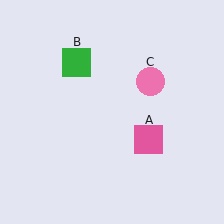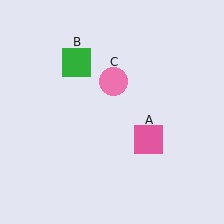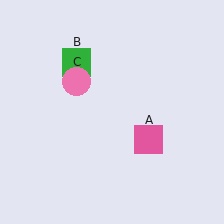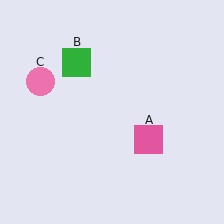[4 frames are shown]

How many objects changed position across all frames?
1 object changed position: pink circle (object C).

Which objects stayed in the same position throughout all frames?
Pink square (object A) and green square (object B) remained stationary.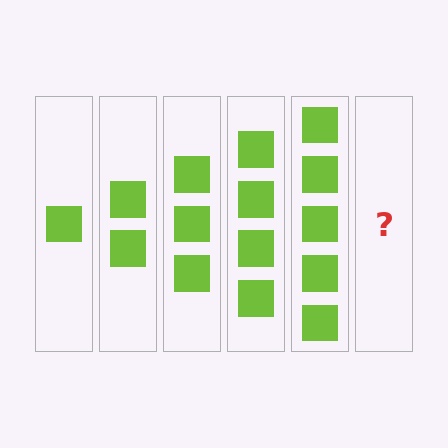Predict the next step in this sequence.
The next step is 6 squares.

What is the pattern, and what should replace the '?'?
The pattern is that each step adds one more square. The '?' should be 6 squares.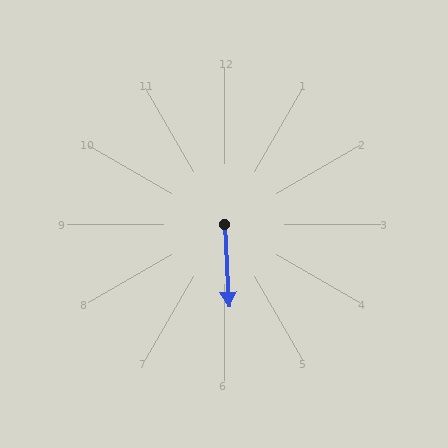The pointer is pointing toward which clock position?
Roughly 6 o'clock.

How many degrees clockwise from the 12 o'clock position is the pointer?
Approximately 177 degrees.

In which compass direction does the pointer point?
South.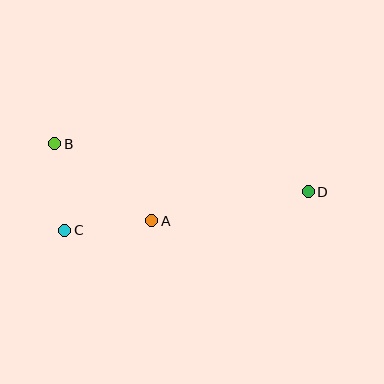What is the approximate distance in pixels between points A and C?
The distance between A and C is approximately 87 pixels.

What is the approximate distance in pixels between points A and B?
The distance between A and B is approximately 123 pixels.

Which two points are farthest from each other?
Points B and D are farthest from each other.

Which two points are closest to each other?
Points B and C are closest to each other.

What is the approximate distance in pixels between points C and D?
The distance between C and D is approximately 246 pixels.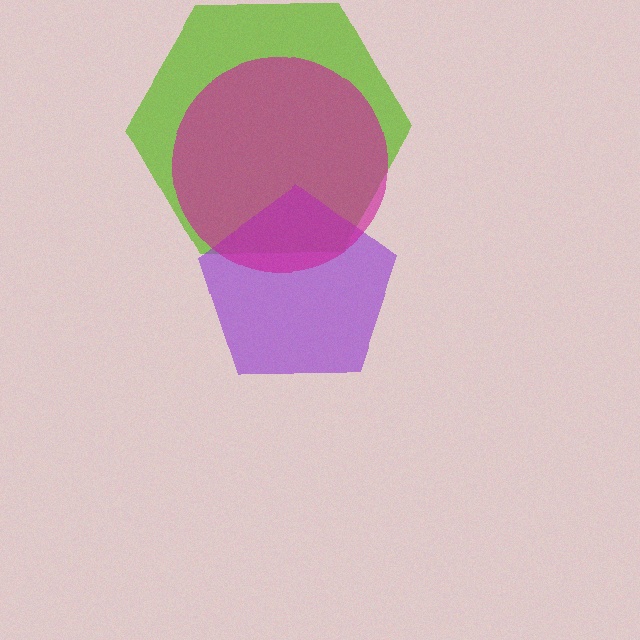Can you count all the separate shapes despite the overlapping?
Yes, there are 3 separate shapes.